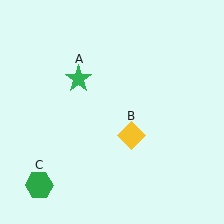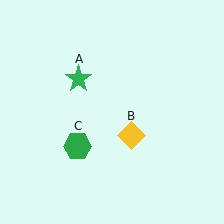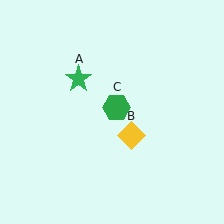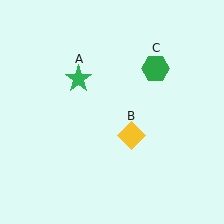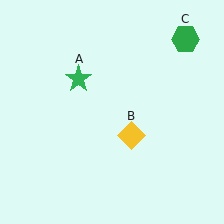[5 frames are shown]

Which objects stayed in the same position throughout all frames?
Green star (object A) and yellow diamond (object B) remained stationary.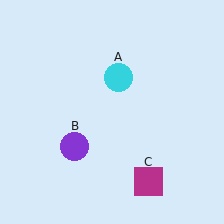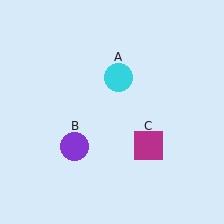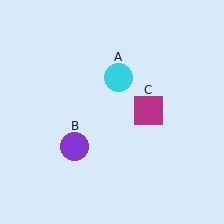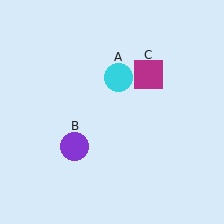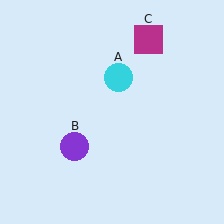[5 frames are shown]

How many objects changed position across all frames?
1 object changed position: magenta square (object C).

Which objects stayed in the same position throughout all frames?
Cyan circle (object A) and purple circle (object B) remained stationary.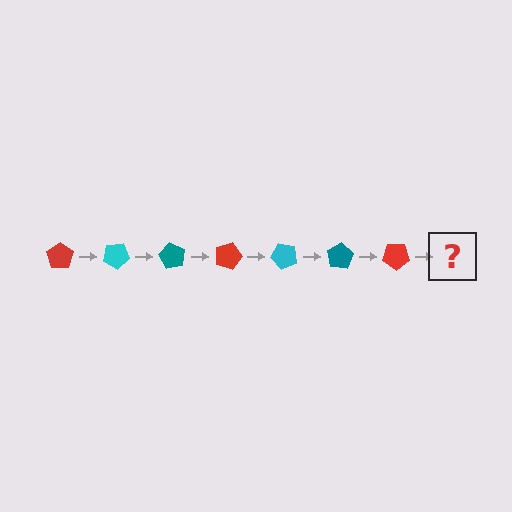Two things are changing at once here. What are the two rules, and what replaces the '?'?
The two rules are that it rotates 30 degrees each step and the color cycles through red, cyan, and teal. The '?' should be a cyan pentagon, rotated 210 degrees from the start.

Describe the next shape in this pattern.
It should be a cyan pentagon, rotated 210 degrees from the start.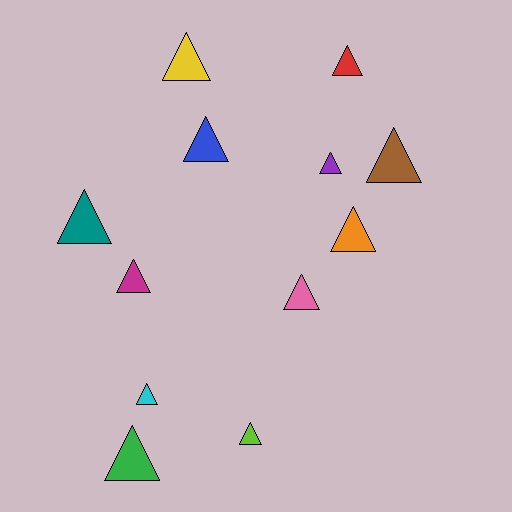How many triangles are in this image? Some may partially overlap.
There are 12 triangles.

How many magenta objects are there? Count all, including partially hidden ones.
There is 1 magenta object.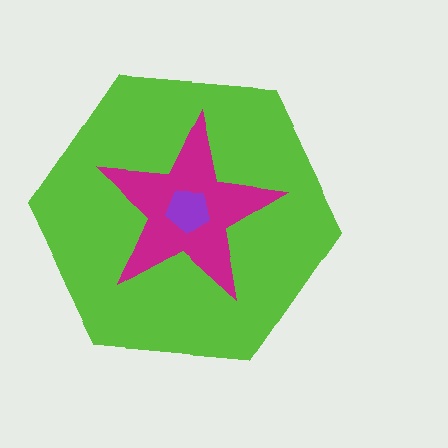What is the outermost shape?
The lime hexagon.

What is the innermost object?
The purple pentagon.